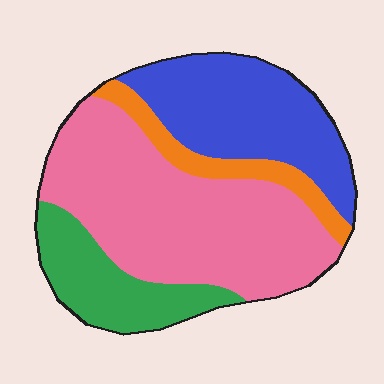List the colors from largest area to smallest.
From largest to smallest: pink, blue, green, orange.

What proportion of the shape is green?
Green takes up about one sixth (1/6) of the shape.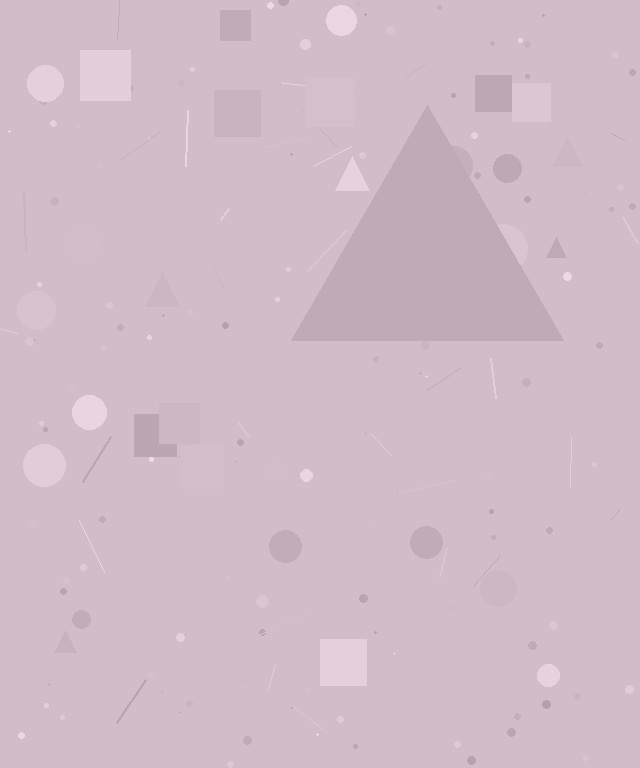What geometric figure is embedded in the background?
A triangle is embedded in the background.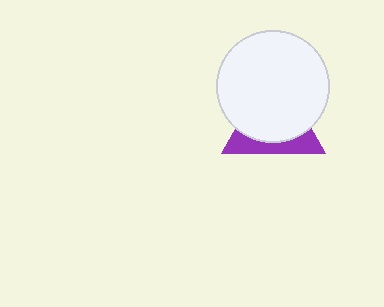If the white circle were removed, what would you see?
You would see the complete purple triangle.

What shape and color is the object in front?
The object in front is a white circle.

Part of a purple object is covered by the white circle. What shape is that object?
It is a triangle.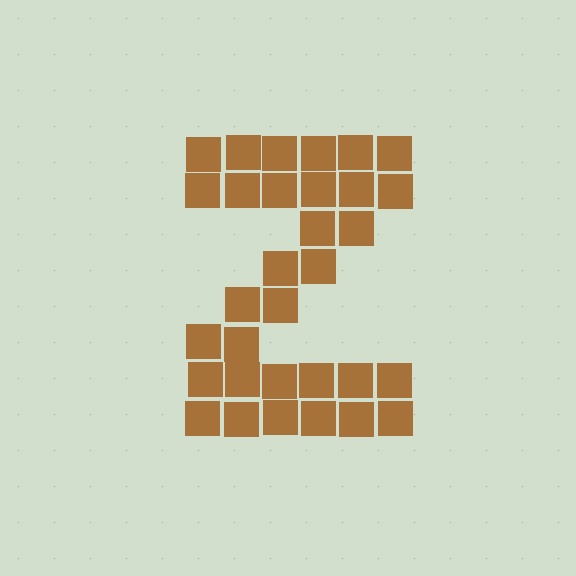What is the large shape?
The large shape is the letter Z.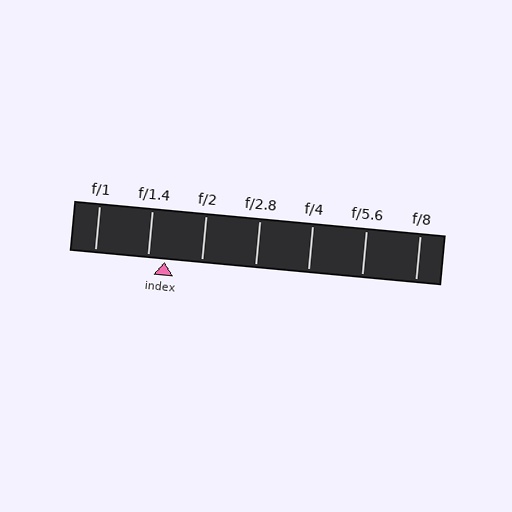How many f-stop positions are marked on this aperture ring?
There are 7 f-stop positions marked.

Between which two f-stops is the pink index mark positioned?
The index mark is between f/1.4 and f/2.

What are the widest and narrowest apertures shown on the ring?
The widest aperture shown is f/1 and the narrowest is f/8.